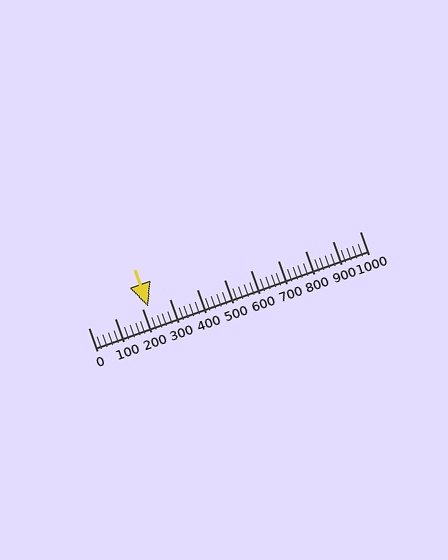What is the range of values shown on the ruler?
The ruler shows values from 0 to 1000.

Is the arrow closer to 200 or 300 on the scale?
The arrow is closer to 200.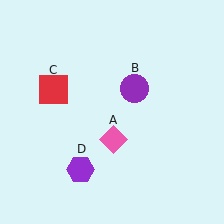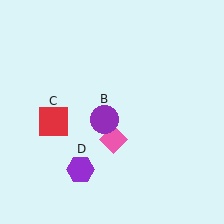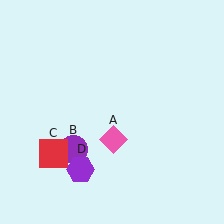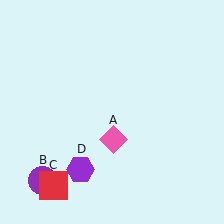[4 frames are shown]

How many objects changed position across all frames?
2 objects changed position: purple circle (object B), red square (object C).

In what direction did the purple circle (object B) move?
The purple circle (object B) moved down and to the left.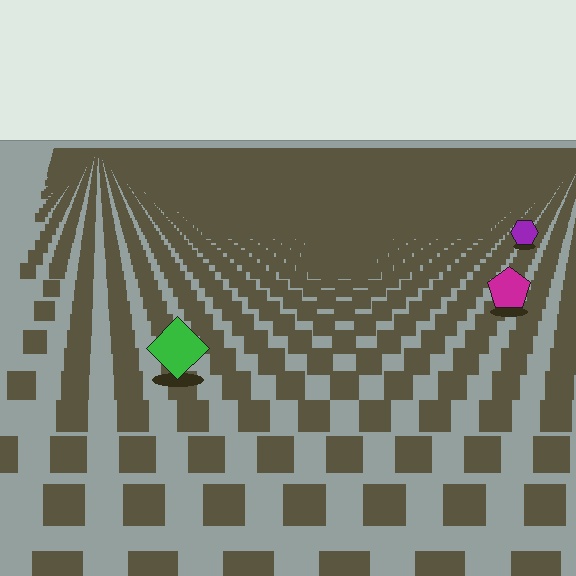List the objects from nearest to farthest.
From nearest to farthest: the green diamond, the magenta pentagon, the purple hexagon.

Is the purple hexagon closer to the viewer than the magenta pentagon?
No. The magenta pentagon is closer — you can tell from the texture gradient: the ground texture is coarser near it.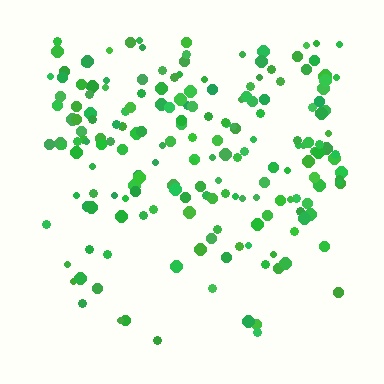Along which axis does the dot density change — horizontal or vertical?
Vertical.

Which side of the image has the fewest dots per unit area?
The bottom.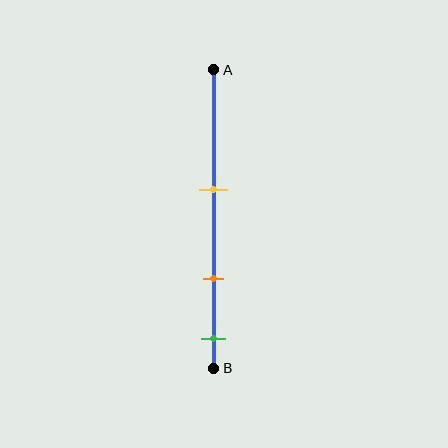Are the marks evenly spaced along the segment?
Yes, the marks are approximately evenly spaced.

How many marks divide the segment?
There are 3 marks dividing the segment.